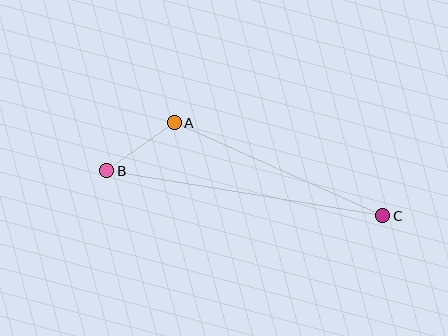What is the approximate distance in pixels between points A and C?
The distance between A and C is approximately 228 pixels.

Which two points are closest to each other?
Points A and B are closest to each other.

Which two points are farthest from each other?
Points B and C are farthest from each other.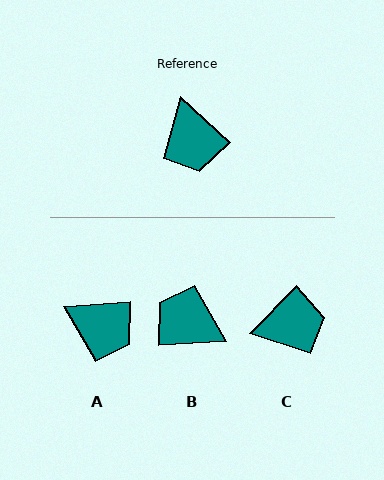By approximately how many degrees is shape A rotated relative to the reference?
Approximately 46 degrees counter-clockwise.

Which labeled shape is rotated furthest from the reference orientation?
B, about 134 degrees away.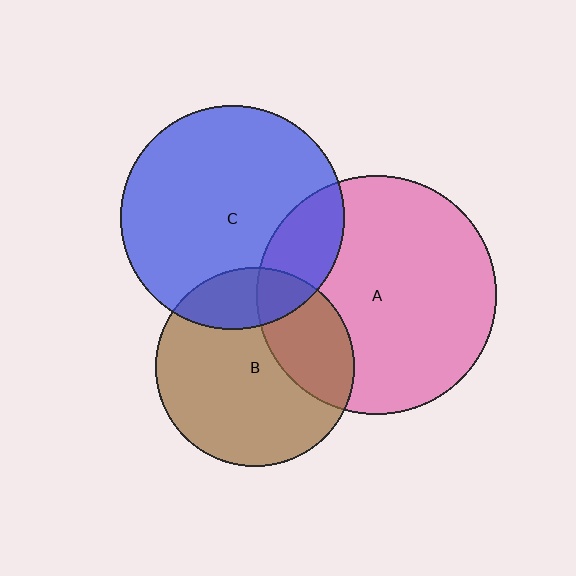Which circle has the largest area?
Circle A (pink).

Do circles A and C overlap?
Yes.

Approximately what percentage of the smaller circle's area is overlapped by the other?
Approximately 20%.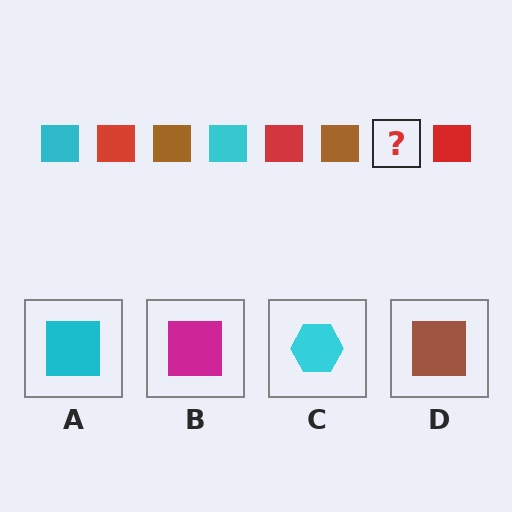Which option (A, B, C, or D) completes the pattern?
A.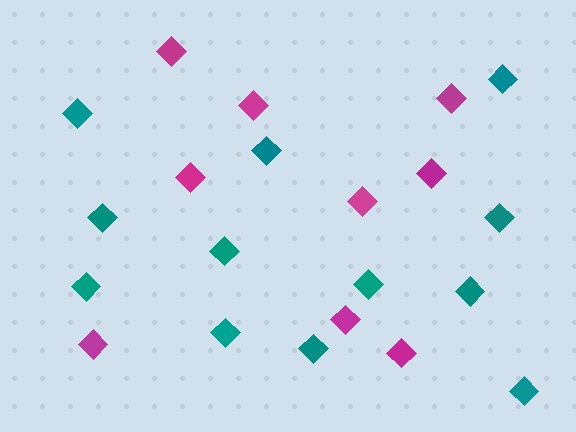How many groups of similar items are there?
There are 2 groups: one group of teal diamonds (12) and one group of magenta diamonds (9).